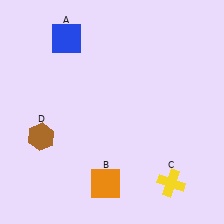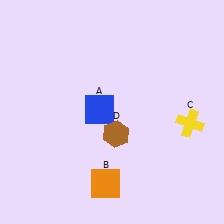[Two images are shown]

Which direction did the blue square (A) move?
The blue square (A) moved down.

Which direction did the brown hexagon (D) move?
The brown hexagon (D) moved right.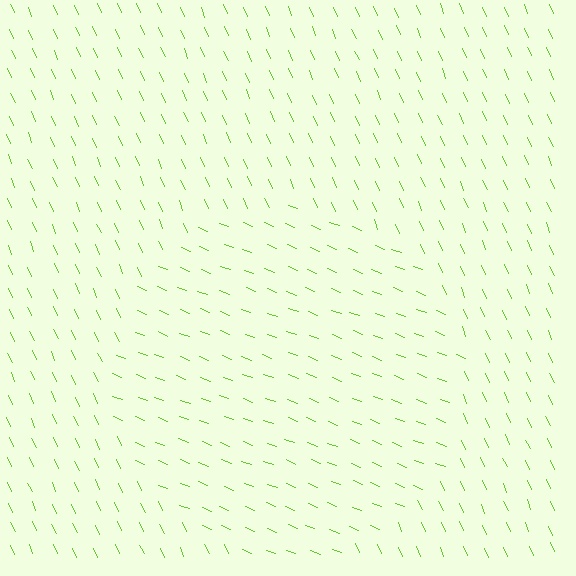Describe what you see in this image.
The image is filled with small lime line segments. A circle region in the image has lines oriented differently from the surrounding lines, creating a visible texture boundary.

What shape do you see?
I see a circle.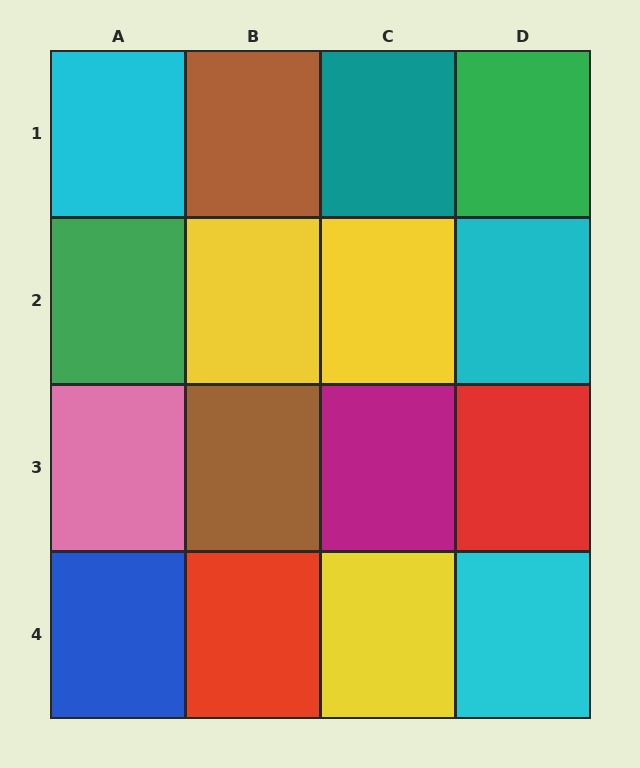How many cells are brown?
2 cells are brown.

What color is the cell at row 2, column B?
Yellow.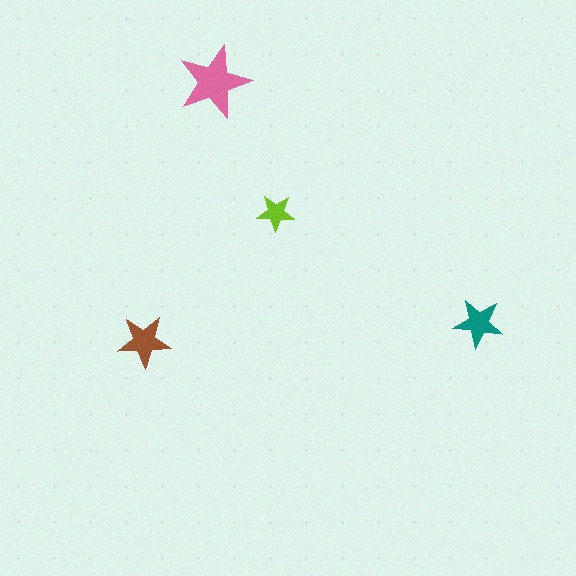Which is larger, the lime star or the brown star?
The brown one.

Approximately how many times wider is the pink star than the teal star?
About 1.5 times wider.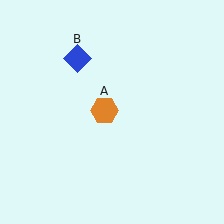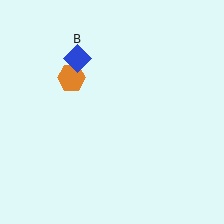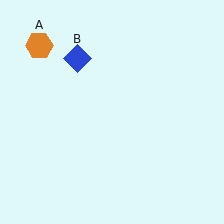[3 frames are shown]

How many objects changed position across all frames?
1 object changed position: orange hexagon (object A).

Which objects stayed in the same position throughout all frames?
Blue diamond (object B) remained stationary.